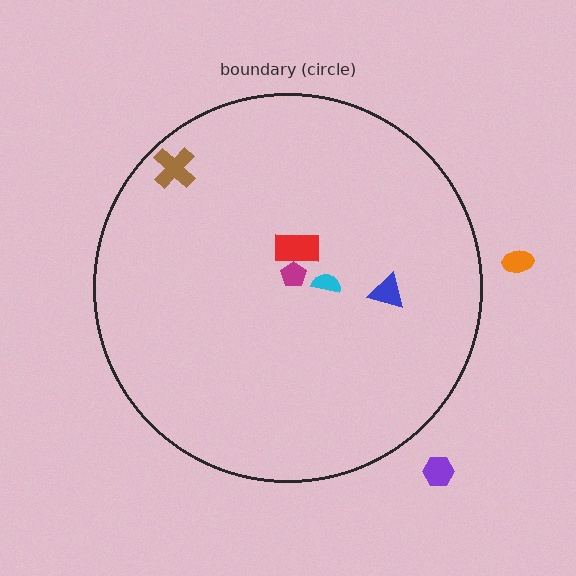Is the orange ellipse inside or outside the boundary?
Outside.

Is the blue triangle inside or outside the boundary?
Inside.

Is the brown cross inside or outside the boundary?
Inside.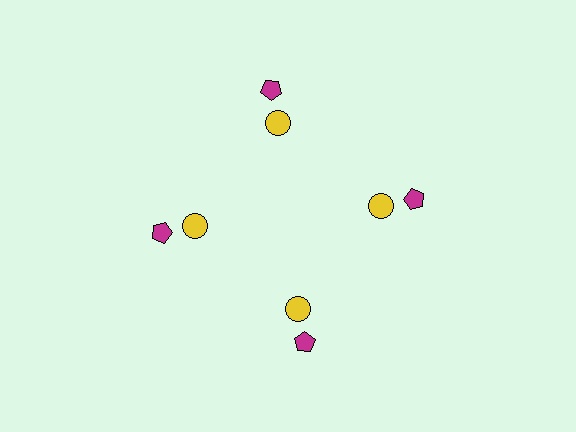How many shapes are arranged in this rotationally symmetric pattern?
There are 8 shapes, arranged in 4 groups of 2.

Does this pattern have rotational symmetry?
Yes, this pattern has 4-fold rotational symmetry. It looks the same after rotating 90 degrees around the center.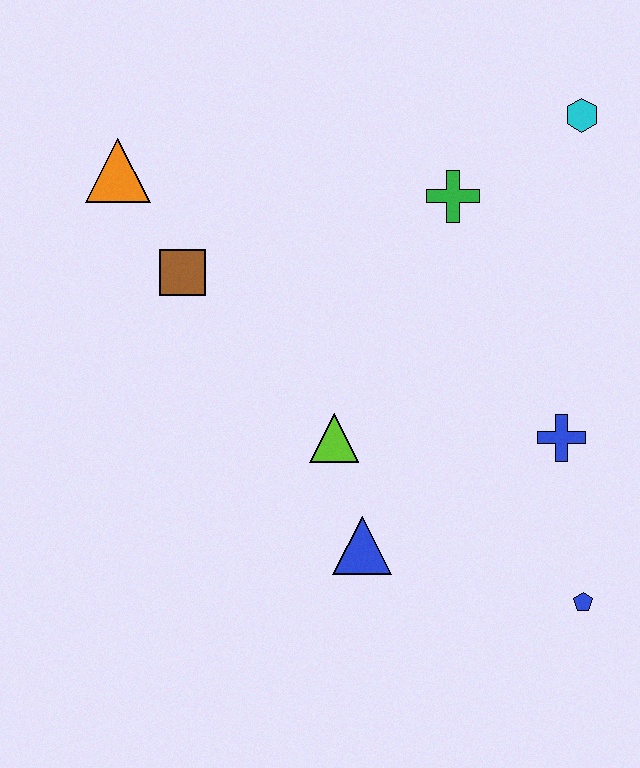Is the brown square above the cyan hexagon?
No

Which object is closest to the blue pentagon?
The blue cross is closest to the blue pentagon.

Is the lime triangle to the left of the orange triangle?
No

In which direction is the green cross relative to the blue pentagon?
The green cross is above the blue pentagon.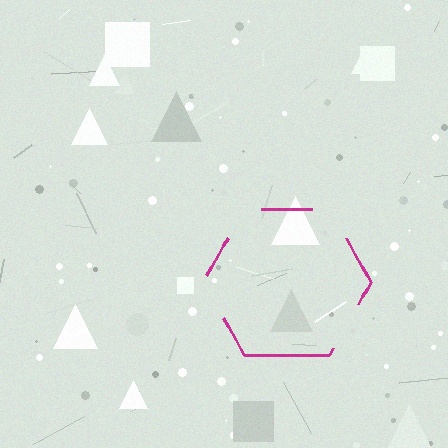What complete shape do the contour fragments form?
The contour fragments form a hexagon.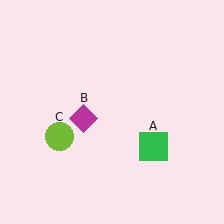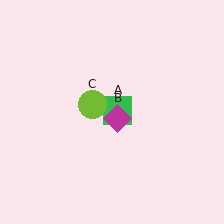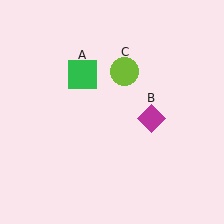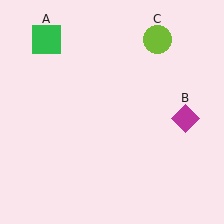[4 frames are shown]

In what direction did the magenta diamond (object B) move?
The magenta diamond (object B) moved right.